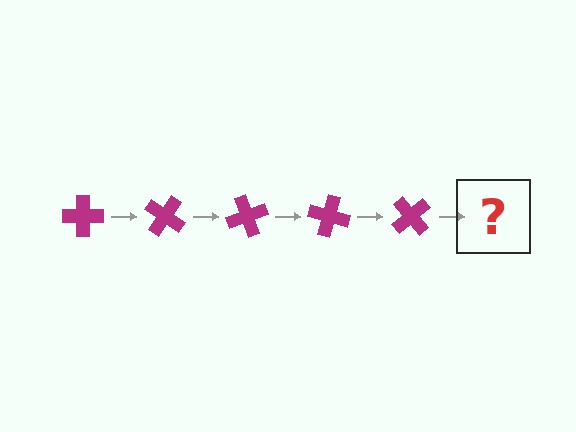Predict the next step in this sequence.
The next step is a magenta cross rotated 175 degrees.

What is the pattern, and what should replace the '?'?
The pattern is that the cross rotates 35 degrees each step. The '?' should be a magenta cross rotated 175 degrees.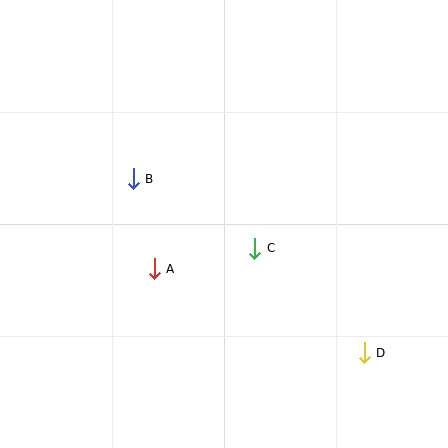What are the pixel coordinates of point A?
Point A is at (154, 269).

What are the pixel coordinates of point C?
Point C is at (255, 248).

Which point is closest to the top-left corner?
Point B is closest to the top-left corner.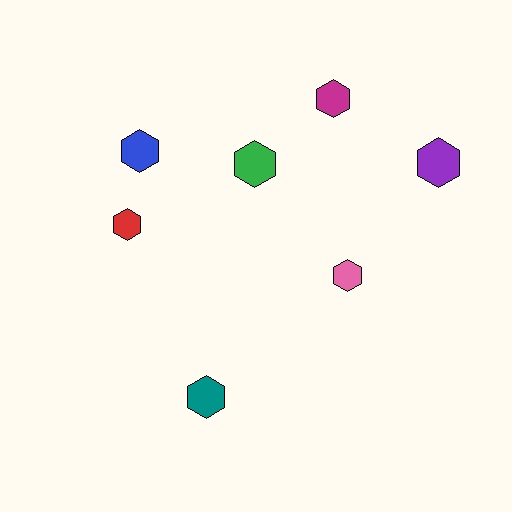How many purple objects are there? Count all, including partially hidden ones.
There is 1 purple object.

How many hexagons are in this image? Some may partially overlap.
There are 7 hexagons.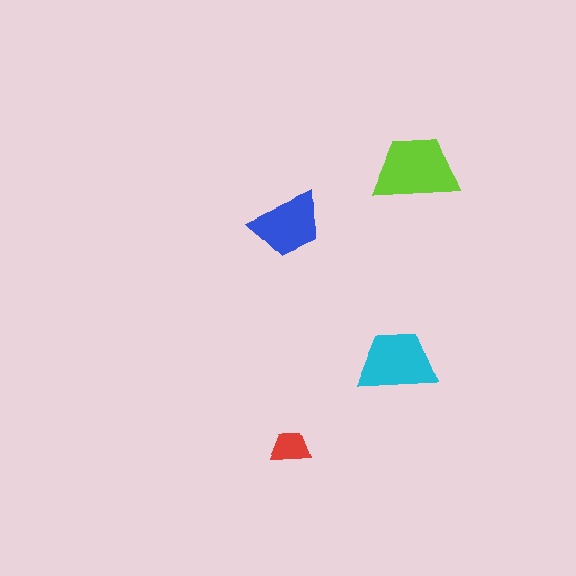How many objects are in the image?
There are 4 objects in the image.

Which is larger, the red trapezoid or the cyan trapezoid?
The cyan one.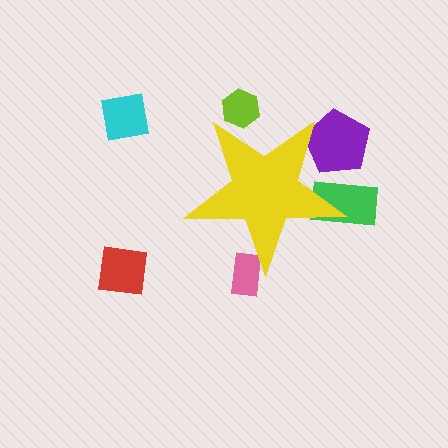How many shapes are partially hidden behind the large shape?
4 shapes are partially hidden.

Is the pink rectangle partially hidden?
Yes, the pink rectangle is partially hidden behind the yellow star.